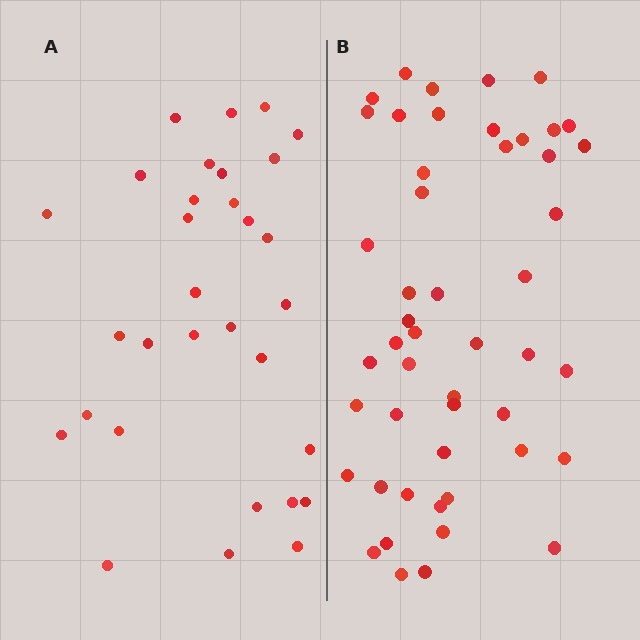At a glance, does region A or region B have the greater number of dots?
Region B (the right region) has more dots.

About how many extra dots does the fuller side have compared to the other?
Region B has approximately 20 more dots than region A.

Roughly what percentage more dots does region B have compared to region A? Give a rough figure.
About 60% more.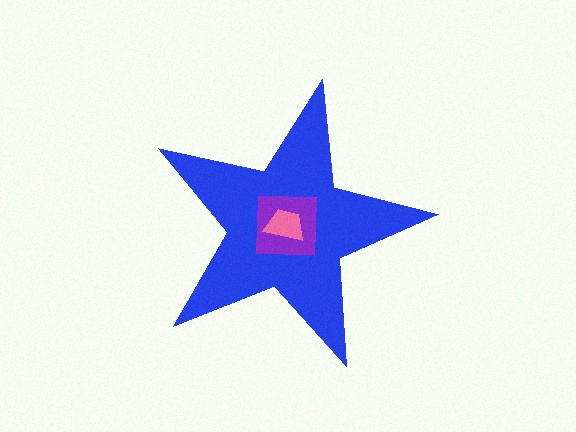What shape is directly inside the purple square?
The pink trapezoid.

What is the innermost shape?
The pink trapezoid.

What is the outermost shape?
The blue star.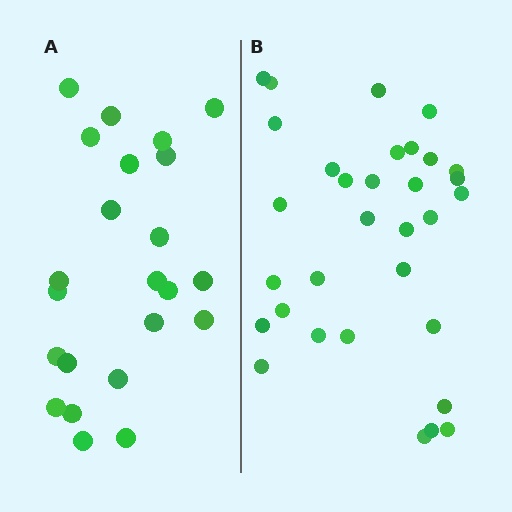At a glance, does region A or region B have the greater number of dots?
Region B (the right region) has more dots.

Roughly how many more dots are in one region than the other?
Region B has roughly 8 or so more dots than region A.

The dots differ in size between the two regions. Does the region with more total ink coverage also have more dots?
No. Region A has more total ink coverage because its dots are larger, but region B actually contains more individual dots. Total area can be misleading — the number of items is what matters here.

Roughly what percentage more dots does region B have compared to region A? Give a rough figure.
About 40% more.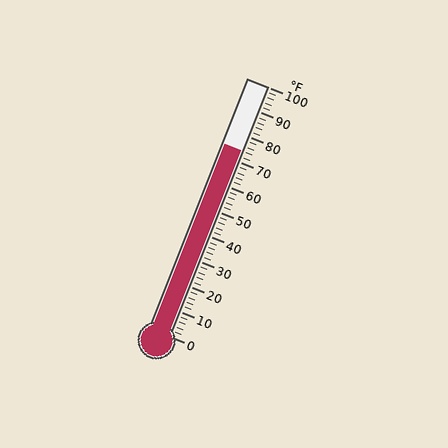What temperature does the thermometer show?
The thermometer shows approximately 74°F.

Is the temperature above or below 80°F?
The temperature is below 80°F.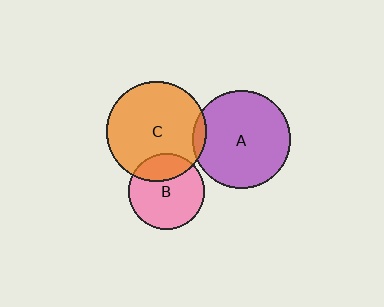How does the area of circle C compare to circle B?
Approximately 1.7 times.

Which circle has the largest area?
Circle C (orange).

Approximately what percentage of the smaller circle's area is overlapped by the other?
Approximately 25%.